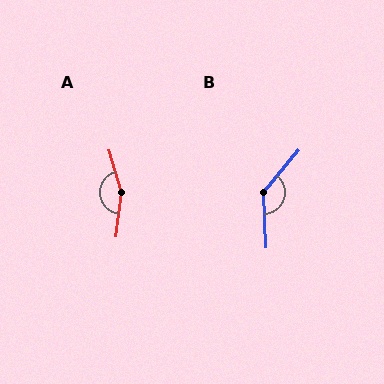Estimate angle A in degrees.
Approximately 156 degrees.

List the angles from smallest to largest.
B (138°), A (156°).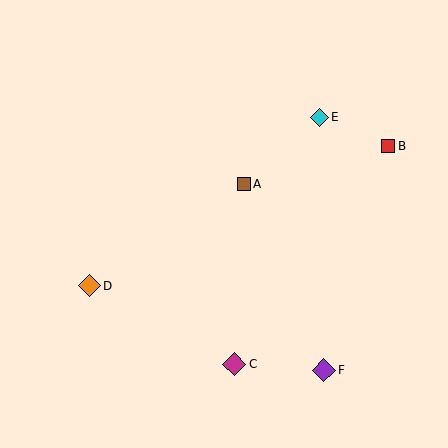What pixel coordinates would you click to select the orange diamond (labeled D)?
Click at (89, 286) to select the orange diamond D.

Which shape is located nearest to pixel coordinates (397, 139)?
The red square (labeled B) at (388, 146) is nearest to that location.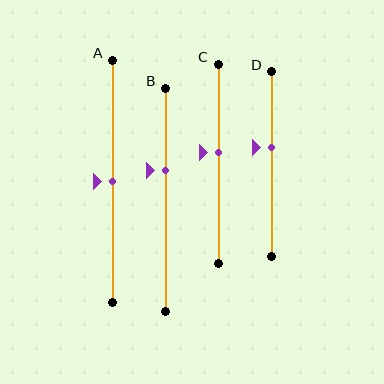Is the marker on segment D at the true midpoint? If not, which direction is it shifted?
No, the marker on segment D is shifted upward by about 9% of the segment length.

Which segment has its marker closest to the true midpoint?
Segment A has its marker closest to the true midpoint.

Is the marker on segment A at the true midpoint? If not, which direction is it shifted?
Yes, the marker on segment A is at the true midpoint.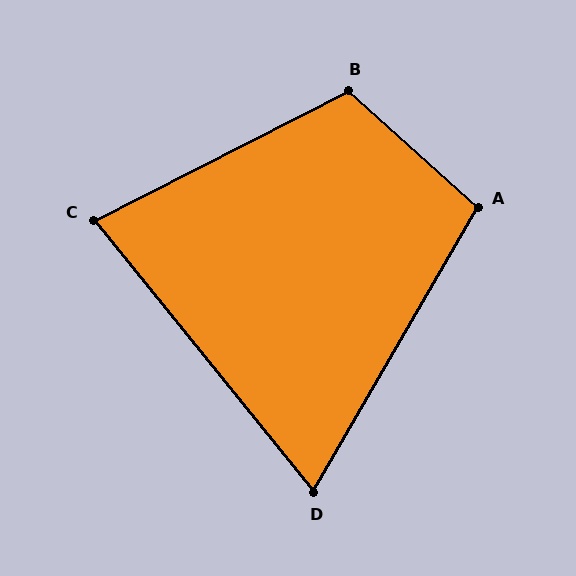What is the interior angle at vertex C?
Approximately 78 degrees (acute).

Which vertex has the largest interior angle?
B, at approximately 111 degrees.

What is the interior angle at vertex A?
Approximately 102 degrees (obtuse).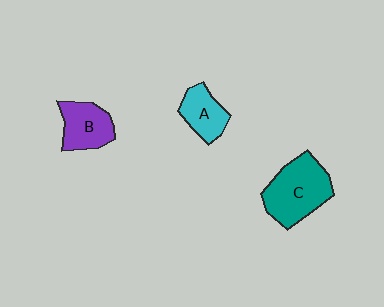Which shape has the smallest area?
Shape A (cyan).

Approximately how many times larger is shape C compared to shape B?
Approximately 1.6 times.